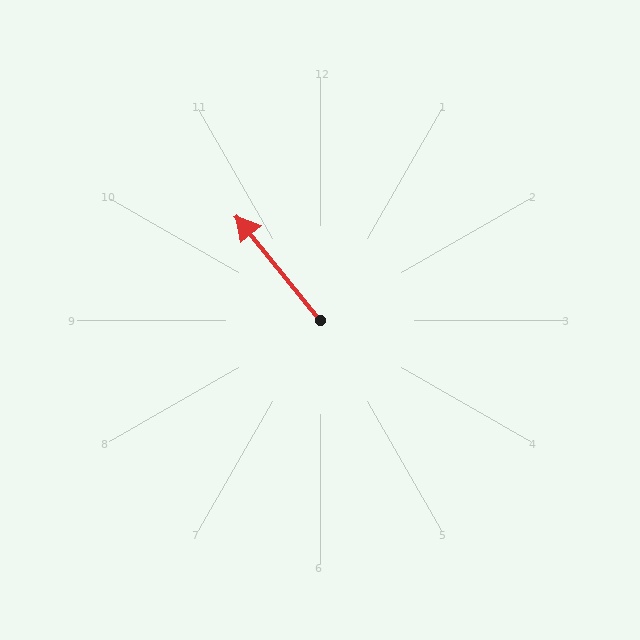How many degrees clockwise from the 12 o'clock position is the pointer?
Approximately 321 degrees.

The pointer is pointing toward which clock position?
Roughly 11 o'clock.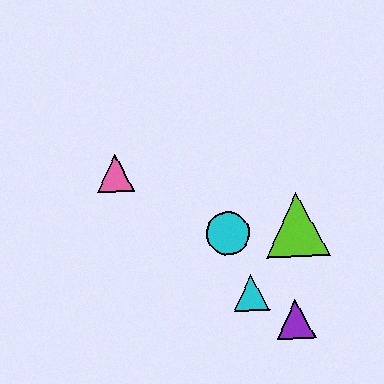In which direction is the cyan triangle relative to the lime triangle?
The cyan triangle is below the lime triangle.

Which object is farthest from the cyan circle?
The pink triangle is farthest from the cyan circle.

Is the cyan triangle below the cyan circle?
Yes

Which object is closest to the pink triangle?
The cyan circle is closest to the pink triangle.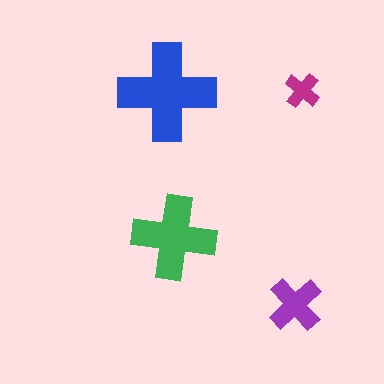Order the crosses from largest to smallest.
the blue one, the green one, the purple one, the magenta one.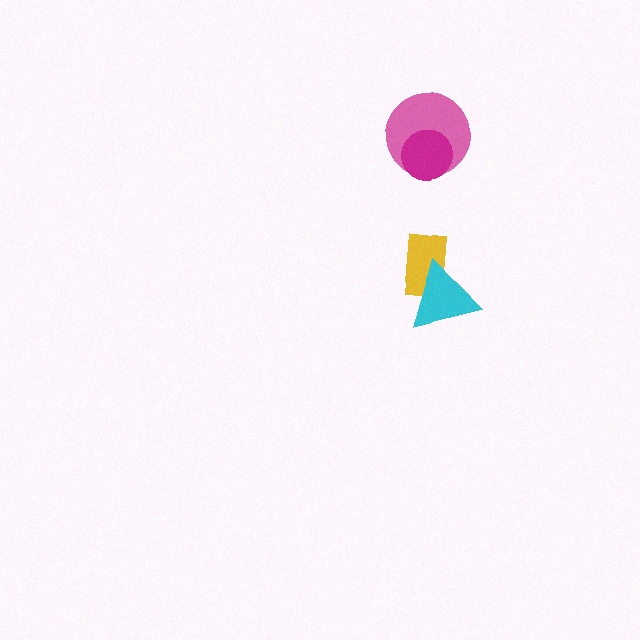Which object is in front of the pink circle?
The magenta circle is in front of the pink circle.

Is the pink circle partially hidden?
Yes, it is partially covered by another shape.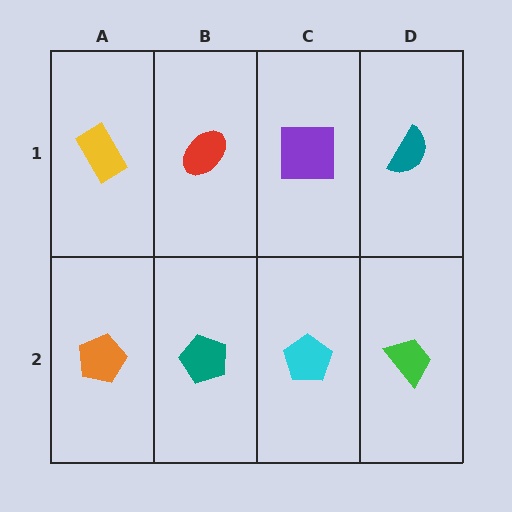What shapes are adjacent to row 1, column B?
A teal pentagon (row 2, column B), a yellow rectangle (row 1, column A), a purple square (row 1, column C).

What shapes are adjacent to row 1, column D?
A green trapezoid (row 2, column D), a purple square (row 1, column C).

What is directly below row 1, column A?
An orange pentagon.